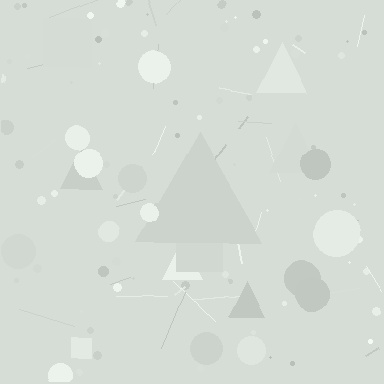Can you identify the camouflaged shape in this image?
The camouflaged shape is a triangle.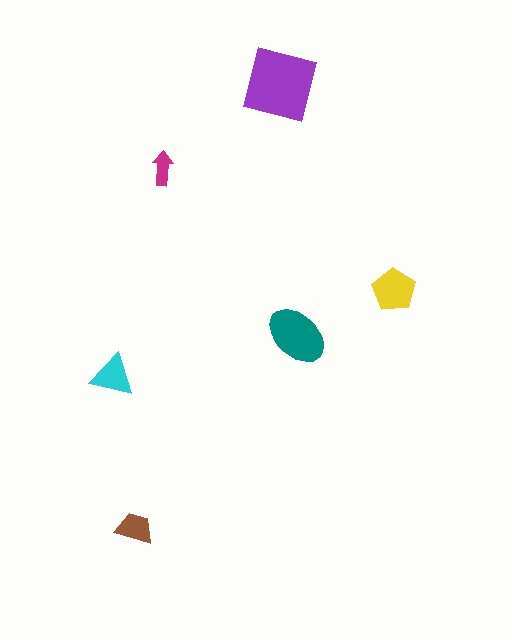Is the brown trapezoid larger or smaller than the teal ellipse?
Smaller.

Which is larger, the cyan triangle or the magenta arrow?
The cyan triangle.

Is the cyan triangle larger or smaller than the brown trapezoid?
Larger.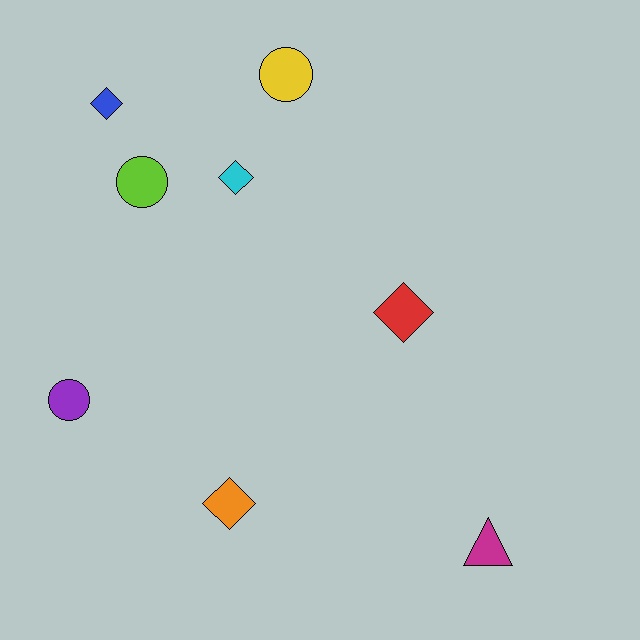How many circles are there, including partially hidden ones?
There are 3 circles.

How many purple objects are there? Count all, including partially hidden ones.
There is 1 purple object.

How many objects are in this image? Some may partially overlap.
There are 8 objects.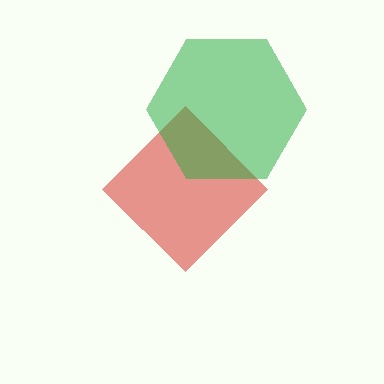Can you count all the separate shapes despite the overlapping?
Yes, there are 2 separate shapes.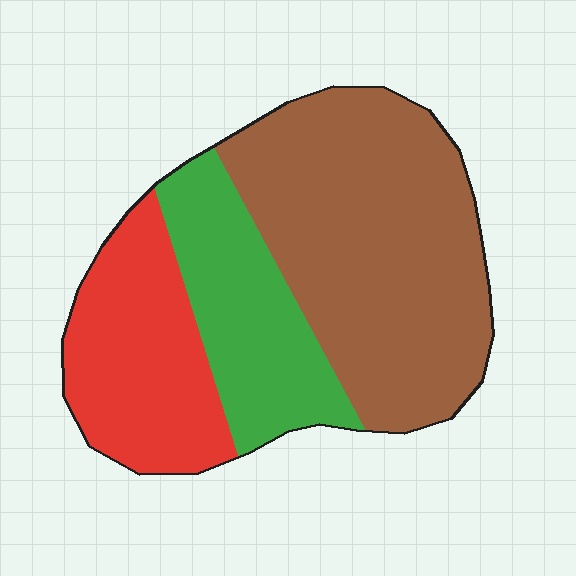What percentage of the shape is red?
Red covers around 25% of the shape.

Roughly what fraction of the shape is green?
Green covers about 25% of the shape.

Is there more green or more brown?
Brown.